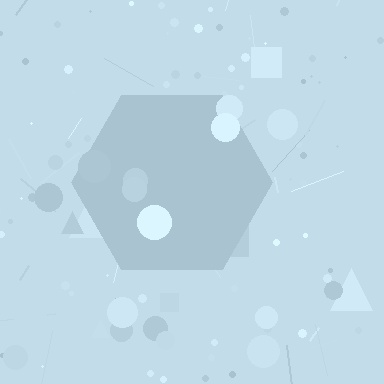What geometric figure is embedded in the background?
A hexagon is embedded in the background.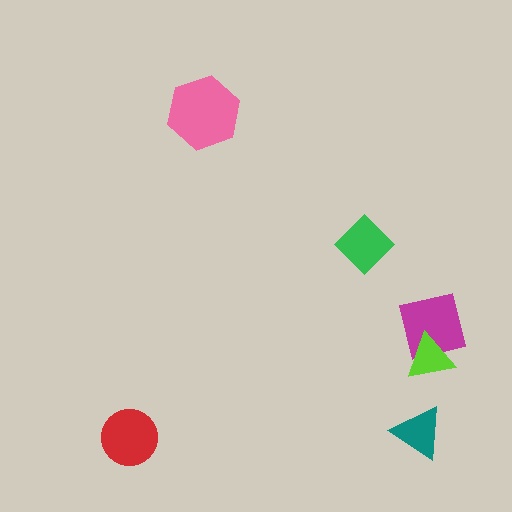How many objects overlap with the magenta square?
1 object overlaps with the magenta square.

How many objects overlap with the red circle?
0 objects overlap with the red circle.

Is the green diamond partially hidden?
No, no other shape covers it.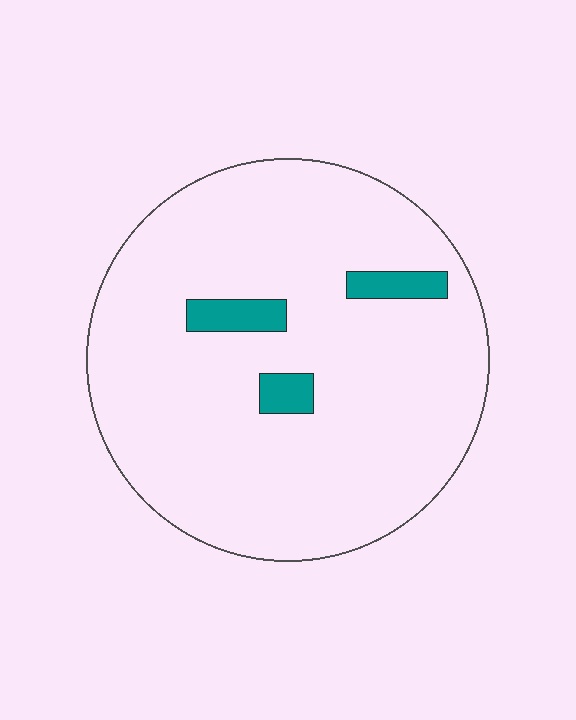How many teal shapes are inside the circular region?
3.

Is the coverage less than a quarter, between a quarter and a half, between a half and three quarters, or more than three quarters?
Less than a quarter.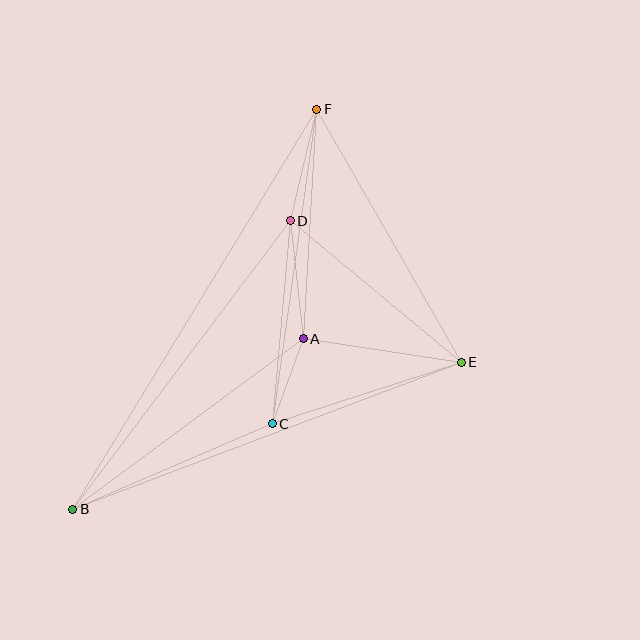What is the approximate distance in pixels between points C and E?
The distance between C and E is approximately 199 pixels.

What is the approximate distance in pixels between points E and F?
The distance between E and F is approximately 291 pixels.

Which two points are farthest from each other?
Points B and F are farthest from each other.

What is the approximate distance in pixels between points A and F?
The distance between A and F is approximately 230 pixels.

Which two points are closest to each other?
Points A and C are closest to each other.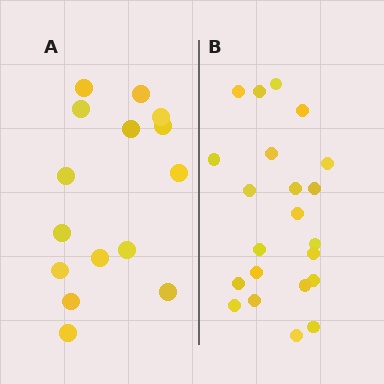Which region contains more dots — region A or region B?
Region B (the right region) has more dots.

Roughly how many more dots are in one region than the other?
Region B has roughly 8 or so more dots than region A.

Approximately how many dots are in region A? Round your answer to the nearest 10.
About 20 dots. (The exact count is 15, which rounds to 20.)